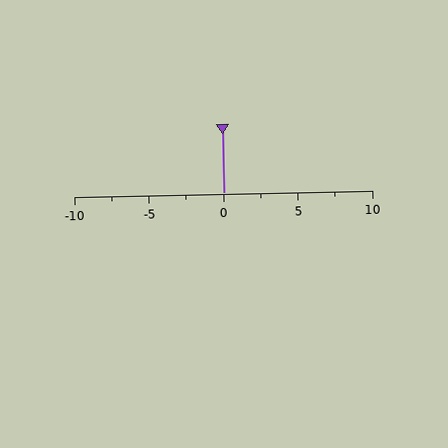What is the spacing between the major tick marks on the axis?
The major ticks are spaced 5 apart.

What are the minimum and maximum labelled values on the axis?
The axis runs from -10 to 10.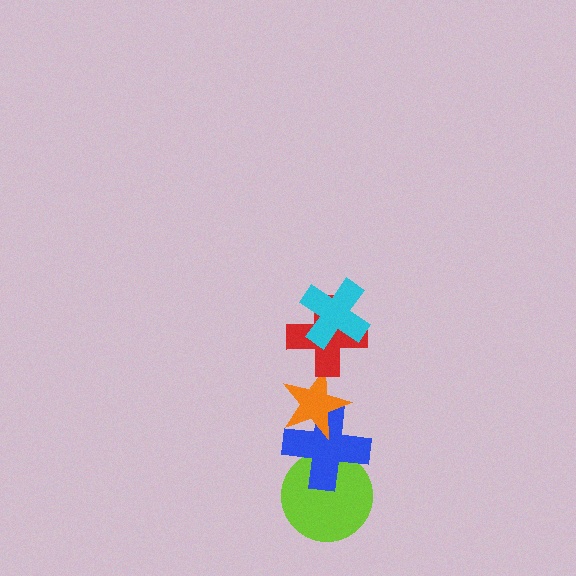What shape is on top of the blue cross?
The orange star is on top of the blue cross.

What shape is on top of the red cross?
The cyan cross is on top of the red cross.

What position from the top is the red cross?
The red cross is 2nd from the top.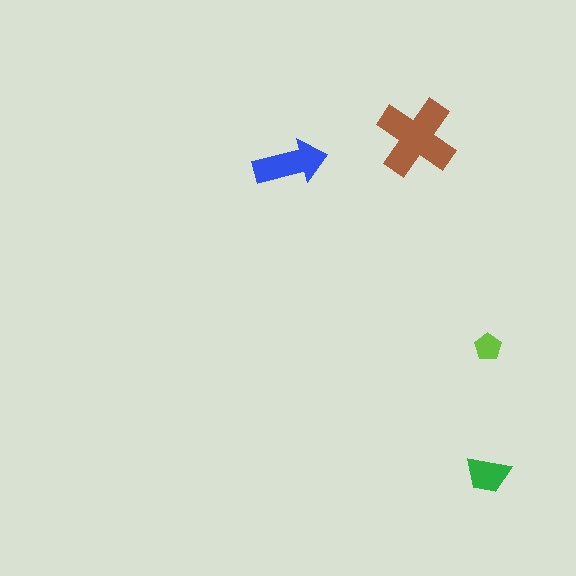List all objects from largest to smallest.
The brown cross, the blue arrow, the green trapezoid, the lime pentagon.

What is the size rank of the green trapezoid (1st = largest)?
3rd.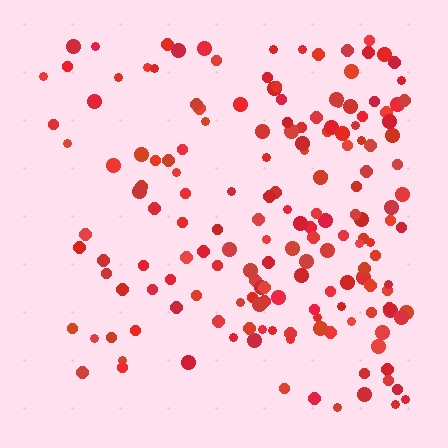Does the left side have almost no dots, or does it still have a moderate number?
Still a moderate number, just noticeably fewer than the right.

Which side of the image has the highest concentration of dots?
The right.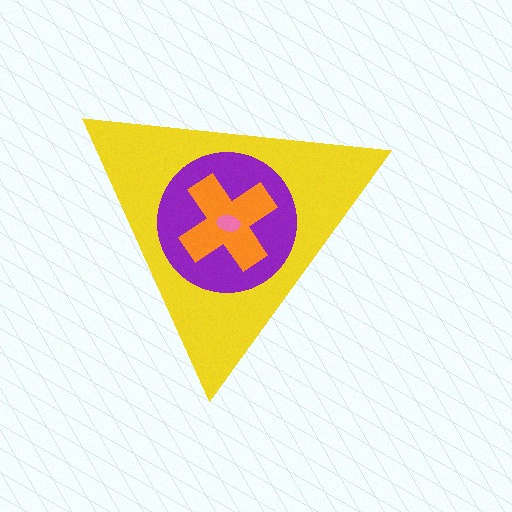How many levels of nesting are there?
4.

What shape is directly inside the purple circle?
The orange cross.